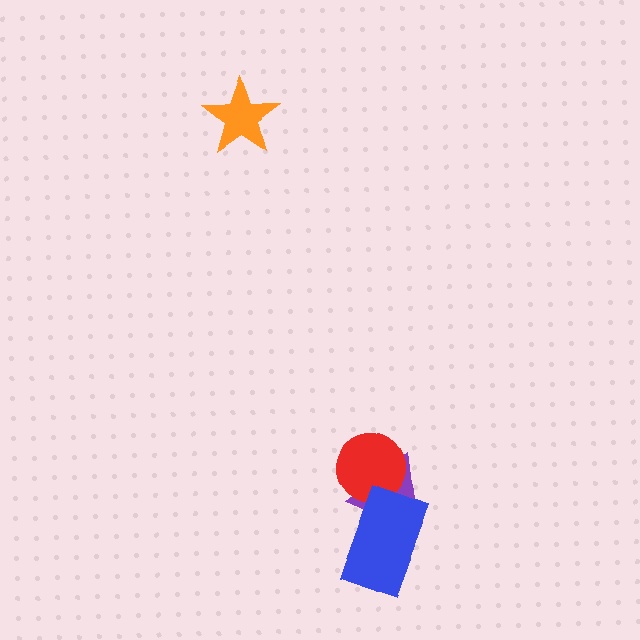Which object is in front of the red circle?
The blue rectangle is in front of the red circle.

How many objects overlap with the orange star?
0 objects overlap with the orange star.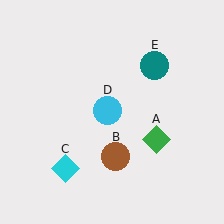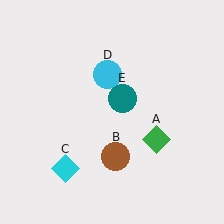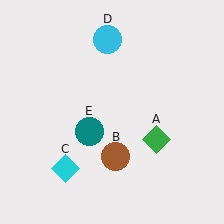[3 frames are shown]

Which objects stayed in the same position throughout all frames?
Green diamond (object A) and brown circle (object B) and cyan diamond (object C) remained stationary.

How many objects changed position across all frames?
2 objects changed position: cyan circle (object D), teal circle (object E).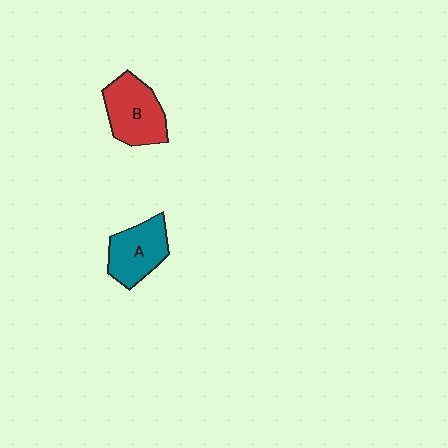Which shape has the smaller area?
Shape A (teal).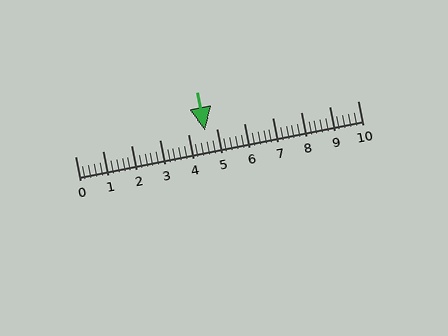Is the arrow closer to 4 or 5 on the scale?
The arrow is closer to 5.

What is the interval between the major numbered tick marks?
The major tick marks are spaced 1 units apart.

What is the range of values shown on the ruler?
The ruler shows values from 0 to 10.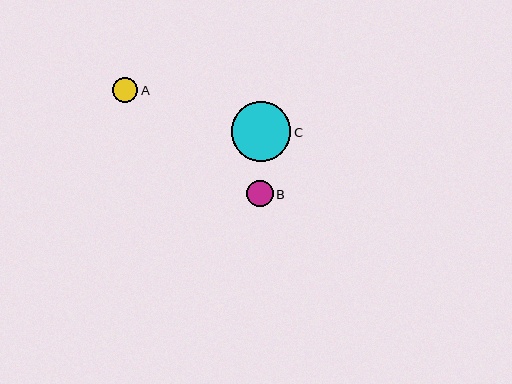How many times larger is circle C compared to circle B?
Circle C is approximately 2.3 times the size of circle B.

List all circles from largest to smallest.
From largest to smallest: C, B, A.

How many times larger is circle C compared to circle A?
Circle C is approximately 2.4 times the size of circle A.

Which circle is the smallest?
Circle A is the smallest with a size of approximately 25 pixels.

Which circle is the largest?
Circle C is the largest with a size of approximately 59 pixels.